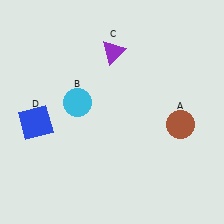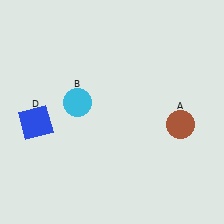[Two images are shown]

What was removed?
The purple triangle (C) was removed in Image 2.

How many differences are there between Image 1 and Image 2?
There is 1 difference between the two images.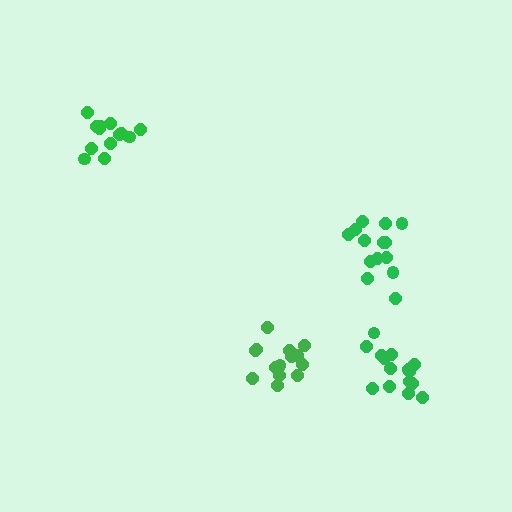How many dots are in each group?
Group 1: 15 dots, Group 2: 14 dots, Group 3: 13 dots, Group 4: 15 dots (57 total).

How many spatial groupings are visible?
There are 4 spatial groupings.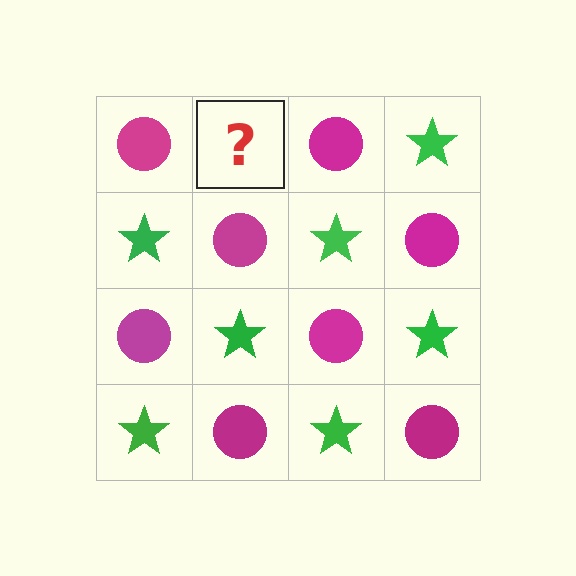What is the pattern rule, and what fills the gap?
The rule is that it alternates magenta circle and green star in a checkerboard pattern. The gap should be filled with a green star.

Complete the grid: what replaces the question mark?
The question mark should be replaced with a green star.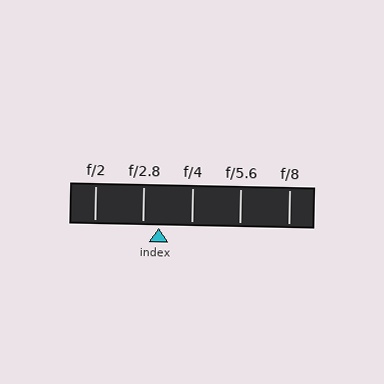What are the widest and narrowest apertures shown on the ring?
The widest aperture shown is f/2 and the narrowest is f/8.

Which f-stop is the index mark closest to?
The index mark is closest to f/2.8.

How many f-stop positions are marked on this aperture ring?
There are 5 f-stop positions marked.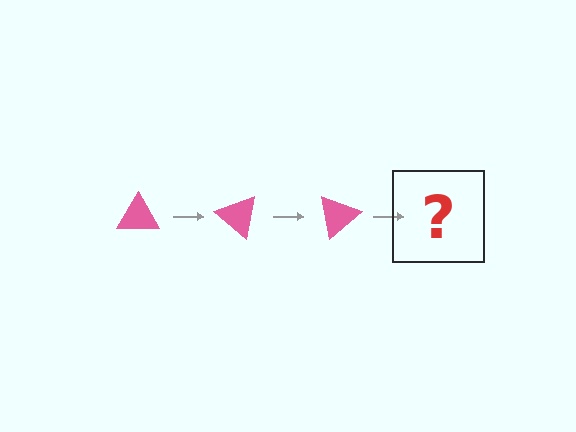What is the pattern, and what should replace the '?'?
The pattern is that the triangle rotates 40 degrees each step. The '?' should be a pink triangle rotated 120 degrees.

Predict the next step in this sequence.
The next step is a pink triangle rotated 120 degrees.